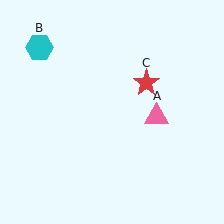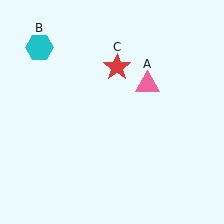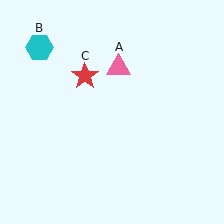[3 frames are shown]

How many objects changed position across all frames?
2 objects changed position: pink triangle (object A), red star (object C).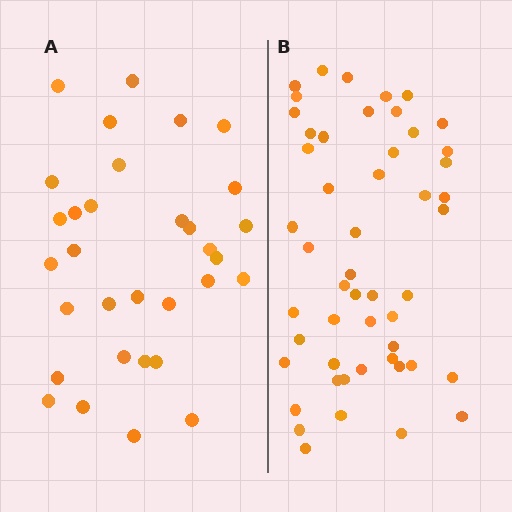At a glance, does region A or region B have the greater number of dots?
Region B (the right region) has more dots.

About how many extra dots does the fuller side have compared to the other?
Region B has approximately 20 more dots than region A.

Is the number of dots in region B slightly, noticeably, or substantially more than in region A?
Region B has substantially more. The ratio is roughly 1.6 to 1.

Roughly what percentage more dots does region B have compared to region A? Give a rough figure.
About 60% more.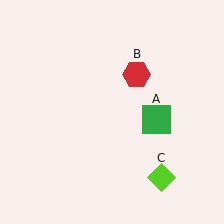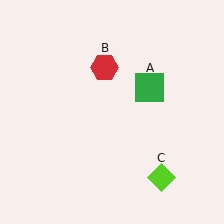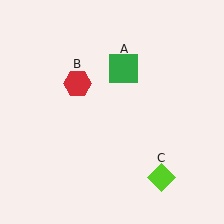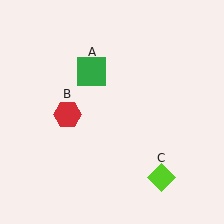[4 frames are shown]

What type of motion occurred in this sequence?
The green square (object A), red hexagon (object B) rotated counterclockwise around the center of the scene.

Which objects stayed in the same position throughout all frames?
Lime diamond (object C) remained stationary.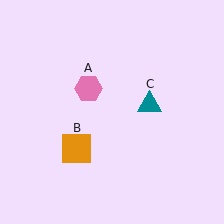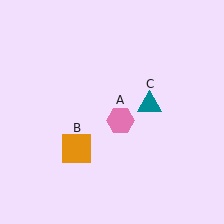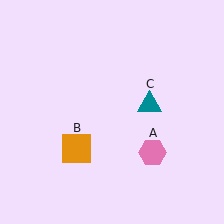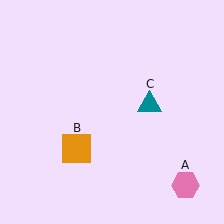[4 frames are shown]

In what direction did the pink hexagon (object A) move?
The pink hexagon (object A) moved down and to the right.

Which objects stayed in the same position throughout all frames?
Orange square (object B) and teal triangle (object C) remained stationary.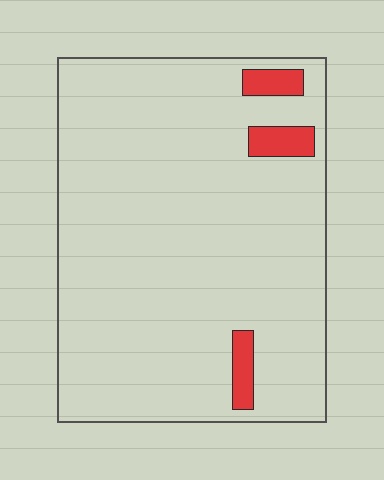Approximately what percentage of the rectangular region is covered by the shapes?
Approximately 5%.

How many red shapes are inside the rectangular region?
3.